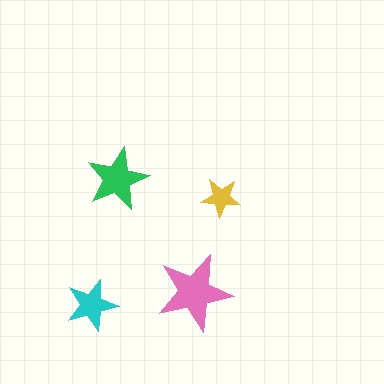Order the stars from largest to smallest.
the pink one, the green one, the cyan one, the yellow one.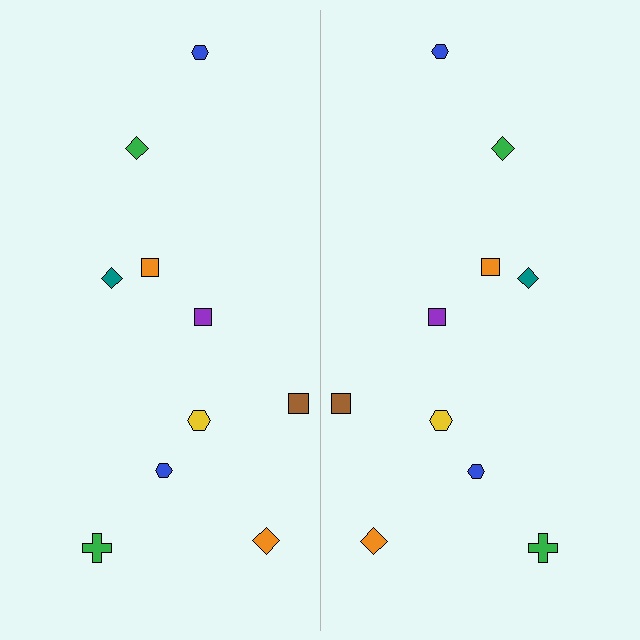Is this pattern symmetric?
Yes, this pattern has bilateral (reflection) symmetry.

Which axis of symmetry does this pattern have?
The pattern has a vertical axis of symmetry running through the center of the image.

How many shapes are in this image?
There are 20 shapes in this image.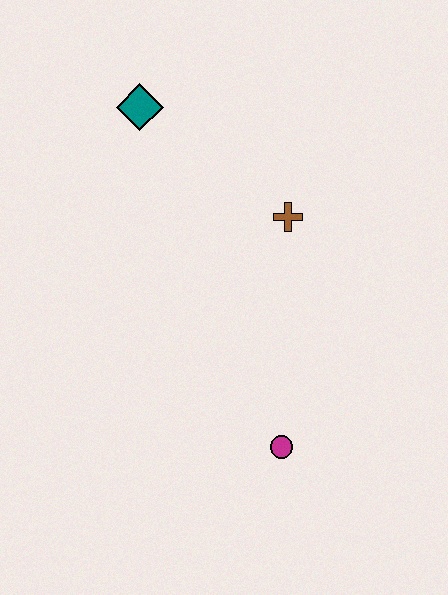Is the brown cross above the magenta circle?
Yes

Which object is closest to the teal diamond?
The brown cross is closest to the teal diamond.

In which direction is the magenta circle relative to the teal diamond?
The magenta circle is below the teal diamond.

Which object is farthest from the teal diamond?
The magenta circle is farthest from the teal diamond.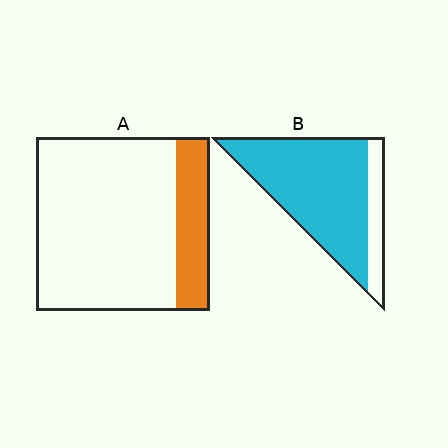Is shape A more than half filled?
No.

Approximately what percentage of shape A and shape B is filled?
A is approximately 20% and B is approximately 80%.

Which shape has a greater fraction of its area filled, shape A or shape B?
Shape B.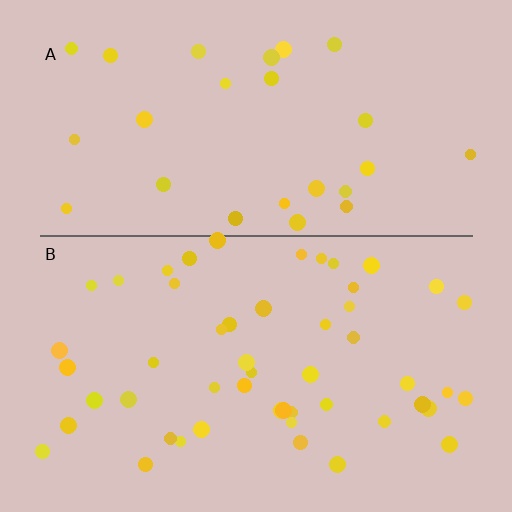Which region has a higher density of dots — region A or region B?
B (the bottom).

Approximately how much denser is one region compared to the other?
Approximately 1.9× — region B over region A.